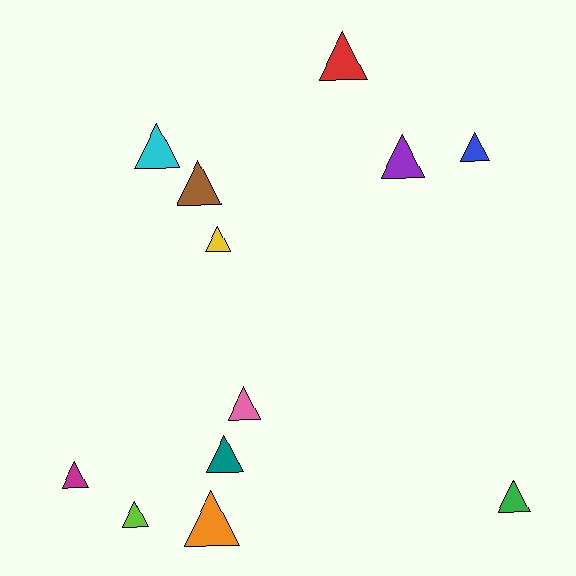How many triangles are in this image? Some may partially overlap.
There are 12 triangles.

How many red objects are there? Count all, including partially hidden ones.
There is 1 red object.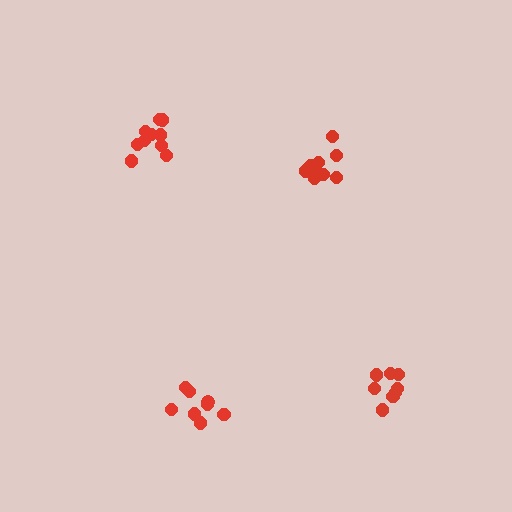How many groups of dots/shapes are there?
There are 4 groups.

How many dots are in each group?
Group 1: 10 dots, Group 2: 9 dots, Group 3: 8 dots, Group 4: 8 dots (35 total).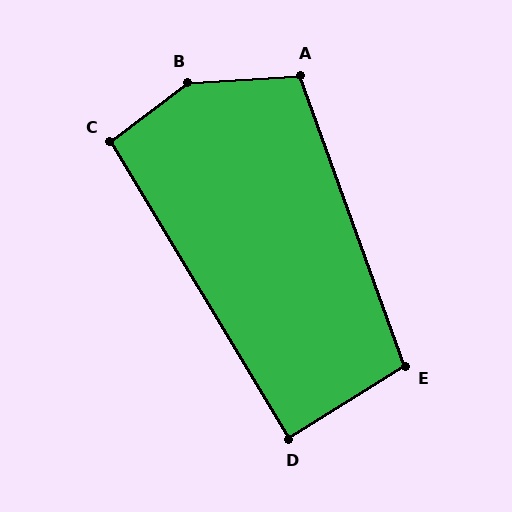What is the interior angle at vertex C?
Approximately 96 degrees (obtuse).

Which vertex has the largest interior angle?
B, at approximately 147 degrees.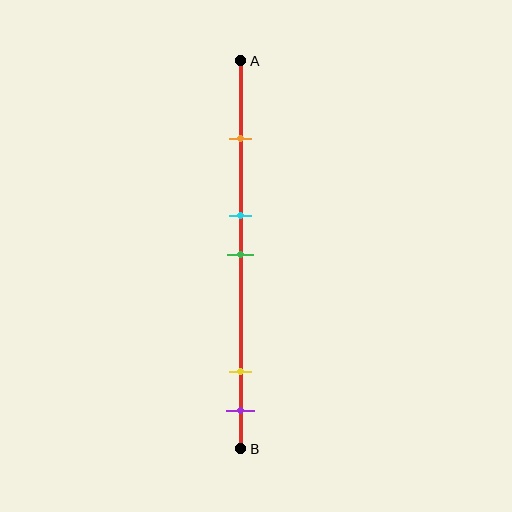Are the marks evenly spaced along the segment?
No, the marks are not evenly spaced.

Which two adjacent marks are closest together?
The cyan and green marks are the closest adjacent pair.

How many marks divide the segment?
There are 5 marks dividing the segment.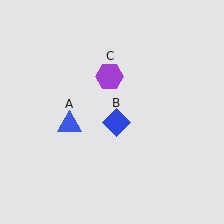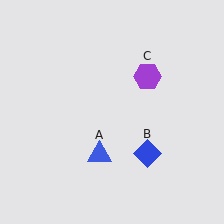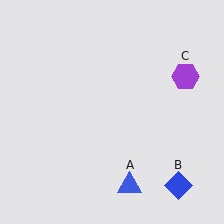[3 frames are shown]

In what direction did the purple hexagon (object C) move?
The purple hexagon (object C) moved right.